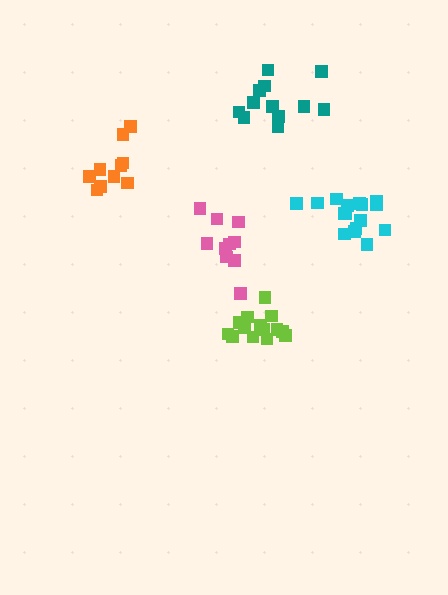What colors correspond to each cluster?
The clusters are colored: lime, cyan, teal, orange, pink.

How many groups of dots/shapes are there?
There are 5 groups.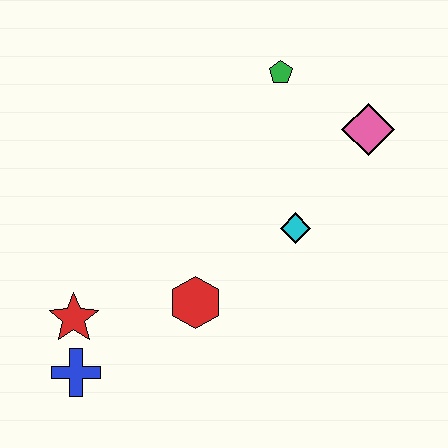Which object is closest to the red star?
The blue cross is closest to the red star.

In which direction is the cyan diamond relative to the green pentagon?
The cyan diamond is below the green pentagon.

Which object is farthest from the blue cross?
The pink diamond is farthest from the blue cross.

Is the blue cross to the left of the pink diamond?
Yes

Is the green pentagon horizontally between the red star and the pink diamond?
Yes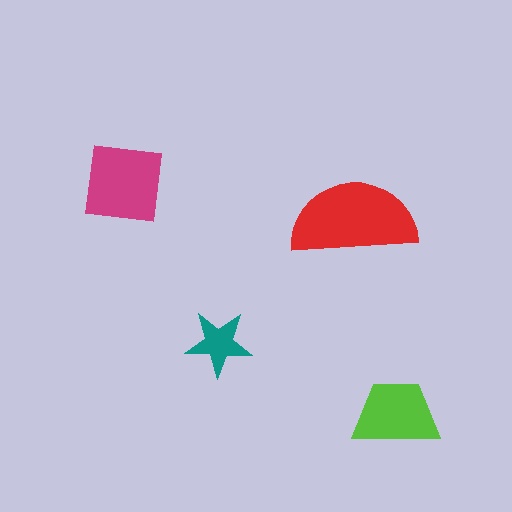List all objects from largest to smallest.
The red semicircle, the magenta square, the lime trapezoid, the teal star.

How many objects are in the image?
There are 4 objects in the image.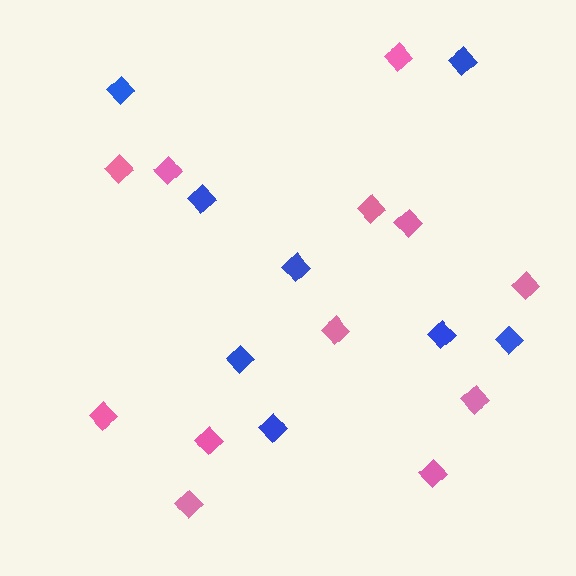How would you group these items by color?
There are 2 groups: one group of blue diamonds (8) and one group of pink diamonds (12).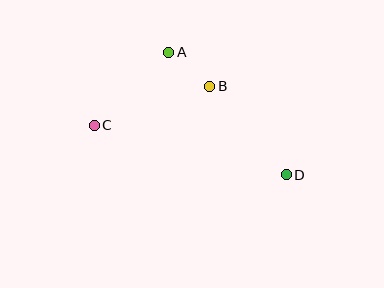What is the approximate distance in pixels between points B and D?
The distance between B and D is approximately 117 pixels.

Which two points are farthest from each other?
Points C and D are farthest from each other.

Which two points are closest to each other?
Points A and B are closest to each other.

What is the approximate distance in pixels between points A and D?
The distance between A and D is approximately 170 pixels.